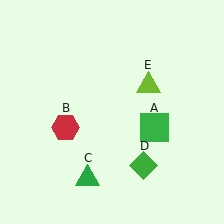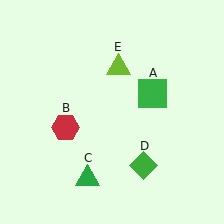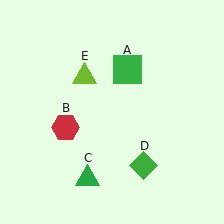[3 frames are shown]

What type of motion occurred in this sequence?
The green square (object A), lime triangle (object E) rotated counterclockwise around the center of the scene.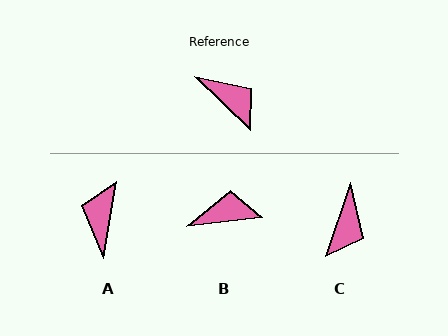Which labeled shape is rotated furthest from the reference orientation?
A, about 124 degrees away.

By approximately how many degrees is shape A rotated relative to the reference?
Approximately 124 degrees counter-clockwise.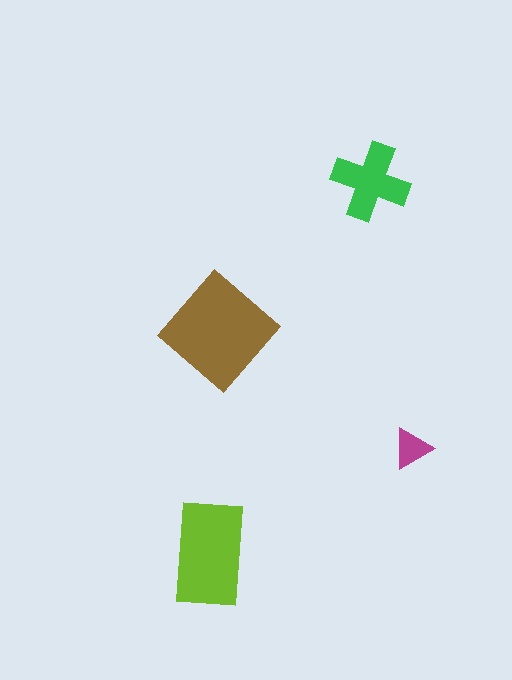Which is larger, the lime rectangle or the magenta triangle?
The lime rectangle.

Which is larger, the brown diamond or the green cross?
The brown diamond.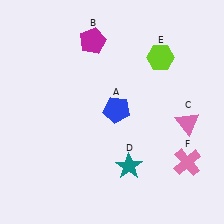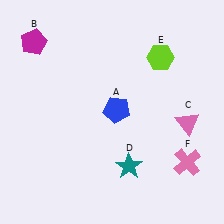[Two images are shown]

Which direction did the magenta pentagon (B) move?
The magenta pentagon (B) moved left.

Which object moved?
The magenta pentagon (B) moved left.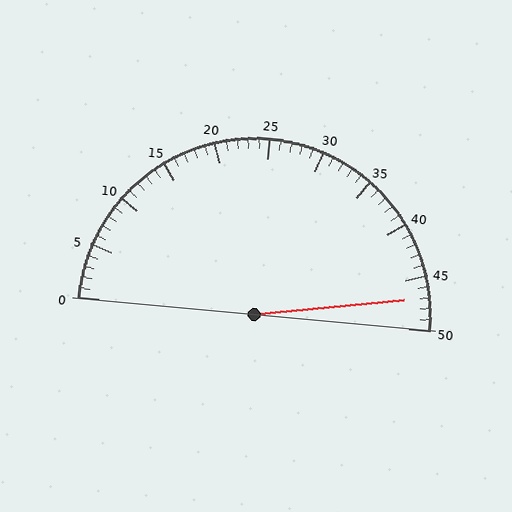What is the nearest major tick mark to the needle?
The nearest major tick mark is 45.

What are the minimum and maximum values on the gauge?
The gauge ranges from 0 to 50.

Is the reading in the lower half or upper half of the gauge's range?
The reading is in the upper half of the range (0 to 50).